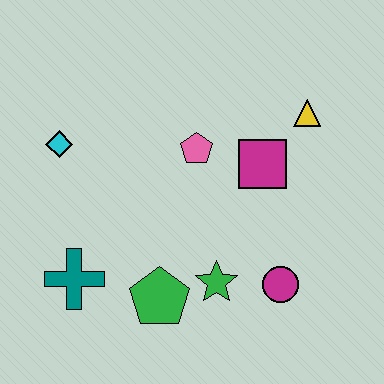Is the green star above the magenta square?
No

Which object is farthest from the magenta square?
The teal cross is farthest from the magenta square.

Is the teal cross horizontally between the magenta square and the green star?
No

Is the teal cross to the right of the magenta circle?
No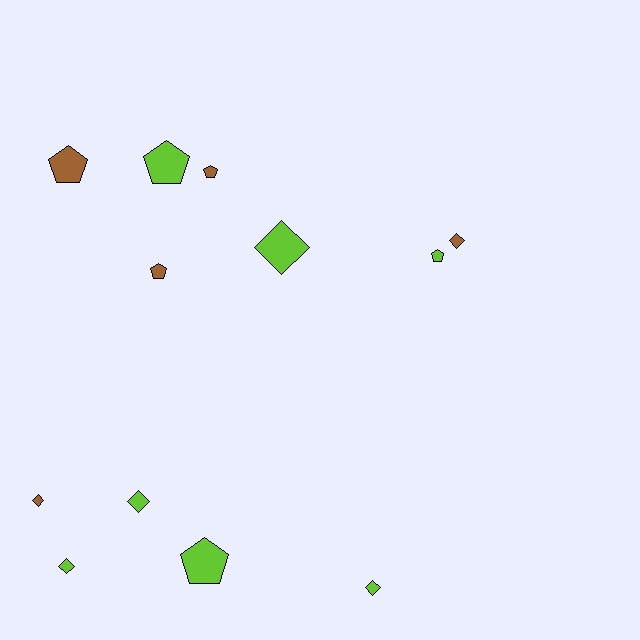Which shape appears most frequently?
Pentagon, with 6 objects.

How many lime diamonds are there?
There are 4 lime diamonds.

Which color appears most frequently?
Lime, with 7 objects.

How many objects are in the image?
There are 12 objects.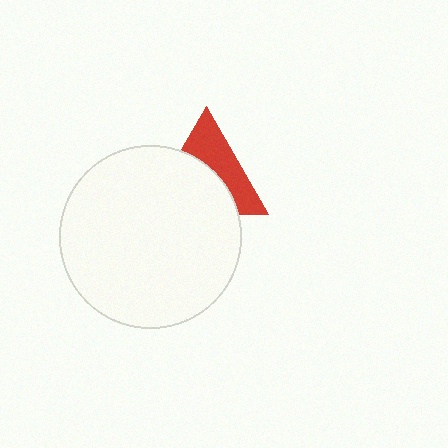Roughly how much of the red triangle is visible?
A small part of it is visible (roughly 45%).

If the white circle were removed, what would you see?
You would see the complete red triangle.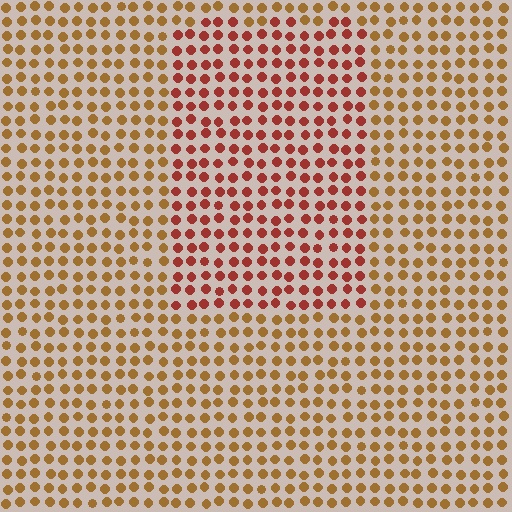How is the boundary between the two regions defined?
The boundary is defined purely by a slight shift in hue (about 33 degrees). Spacing, size, and orientation are identical on both sides.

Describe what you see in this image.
The image is filled with small brown elements in a uniform arrangement. A rectangle-shaped region is visible where the elements are tinted to a slightly different hue, forming a subtle color boundary.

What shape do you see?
I see a rectangle.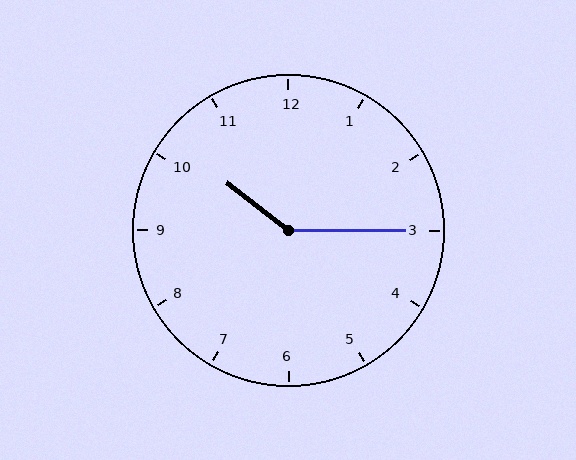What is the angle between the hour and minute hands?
Approximately 142 degrees.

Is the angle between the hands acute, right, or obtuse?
It is obtuse.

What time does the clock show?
10:15.